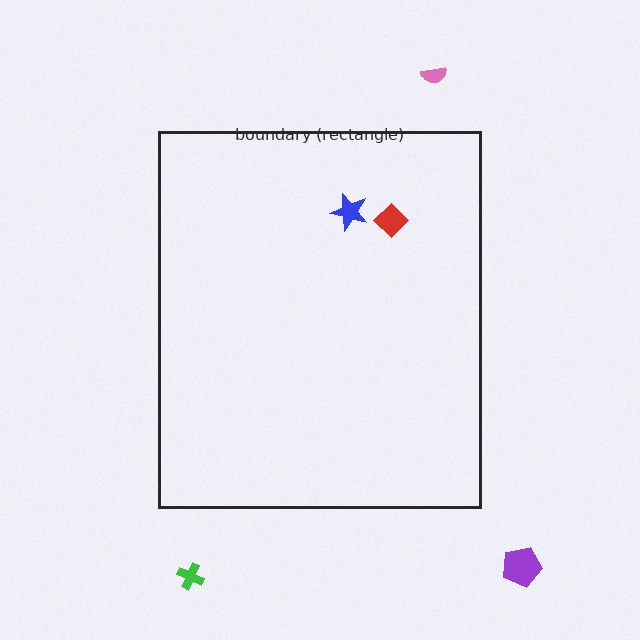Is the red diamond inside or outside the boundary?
Inside.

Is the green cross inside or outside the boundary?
Outside.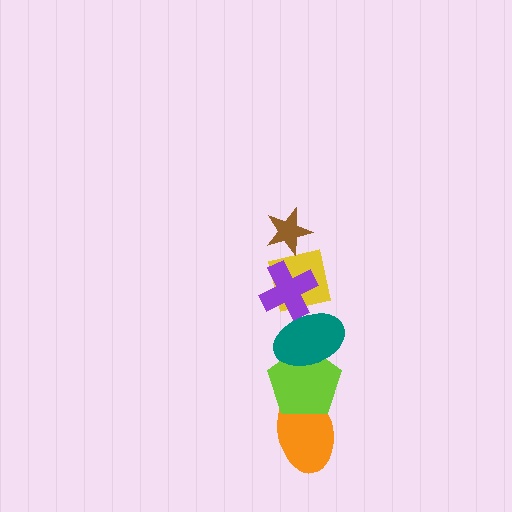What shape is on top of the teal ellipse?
The yellow square is on top of the teal ellipse.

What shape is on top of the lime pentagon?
The teal ellipse is on top of the lime pentagon.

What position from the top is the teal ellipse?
The teal ellipse is 4th from the top.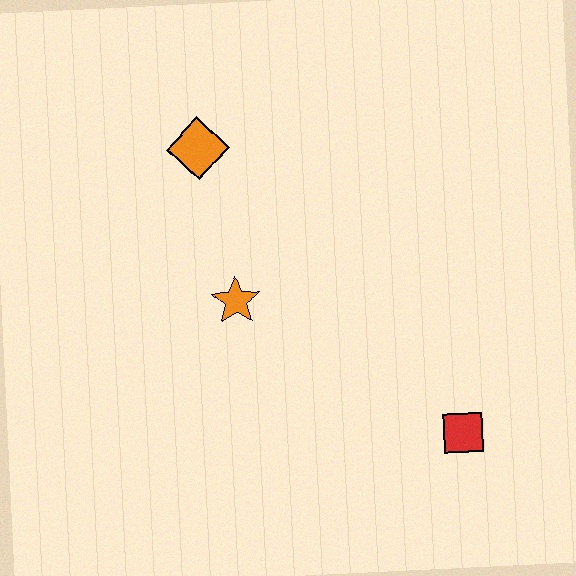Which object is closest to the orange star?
The orange diamond is closest to the orange star.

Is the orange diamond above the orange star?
Yes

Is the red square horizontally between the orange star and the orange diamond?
No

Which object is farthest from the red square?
The orange diamond is farthest from the red square.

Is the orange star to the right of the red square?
No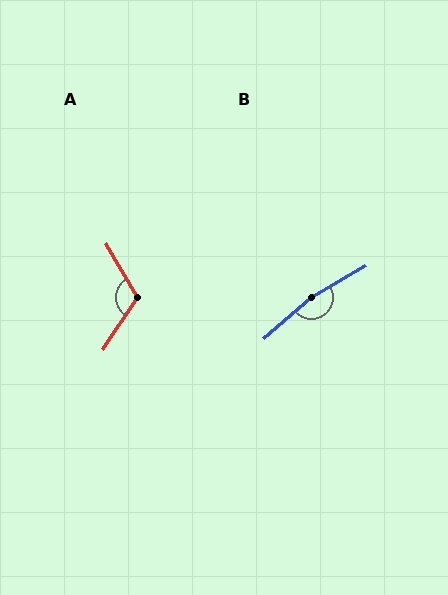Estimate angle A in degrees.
Approximately 117 degrees.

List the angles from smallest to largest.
A (117°), B (169°).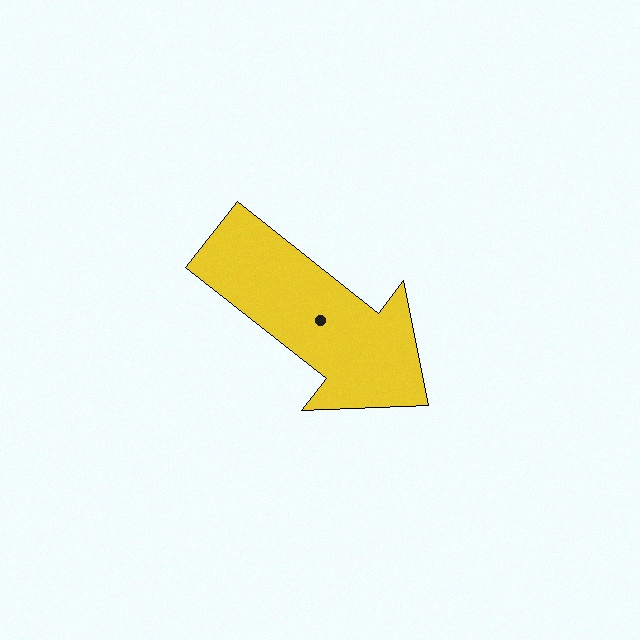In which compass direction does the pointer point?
Southeast.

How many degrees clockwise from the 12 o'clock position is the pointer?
Approximately 128 degrees.